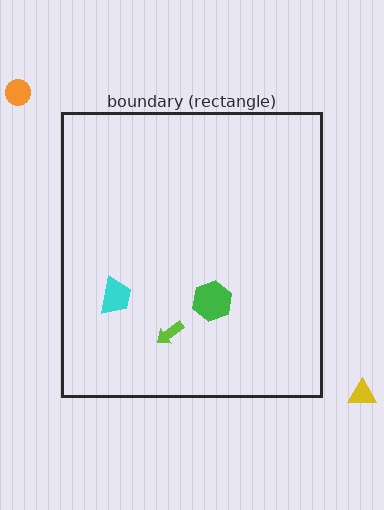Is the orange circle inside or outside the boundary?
Outside.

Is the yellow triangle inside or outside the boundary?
Outside.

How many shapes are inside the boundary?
3 inside, 2 outside.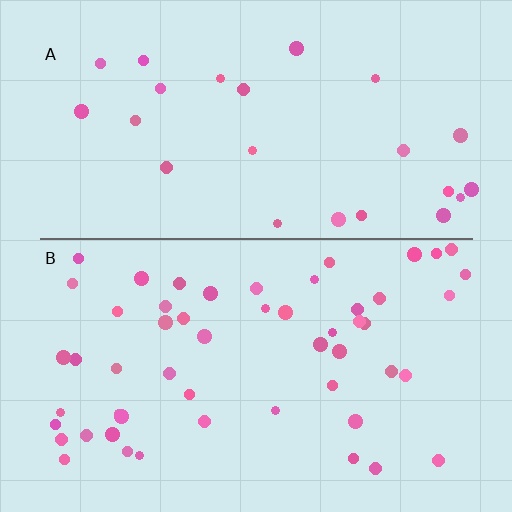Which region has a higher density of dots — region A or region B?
B (the bottom).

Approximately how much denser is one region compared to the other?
Approximately 2.2× — region B over region A.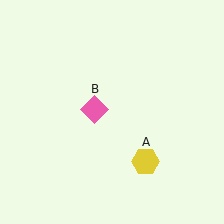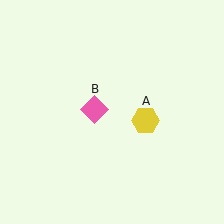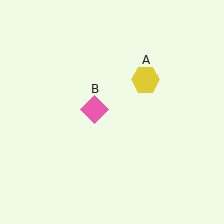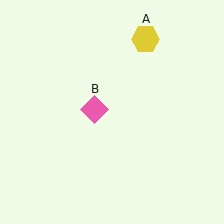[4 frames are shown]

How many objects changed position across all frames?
1 object changed position: yellow hexagon (object A).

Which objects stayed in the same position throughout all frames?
Pink diamond (object B) remained stationary.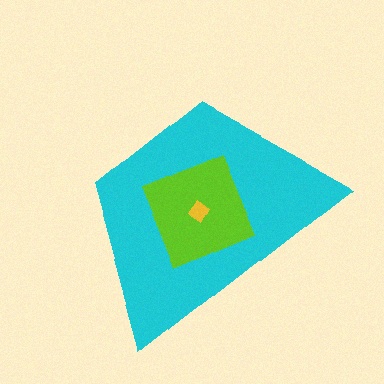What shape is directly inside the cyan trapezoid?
The lime square.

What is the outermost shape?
The cyan trapezoid.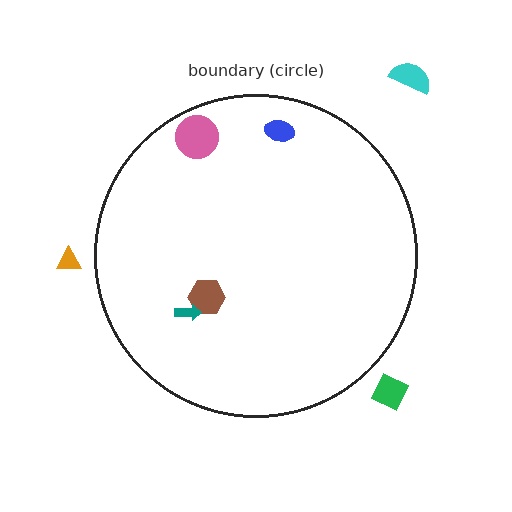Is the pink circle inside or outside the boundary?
Inside.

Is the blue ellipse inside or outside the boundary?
Inside.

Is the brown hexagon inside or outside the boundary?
Inside.